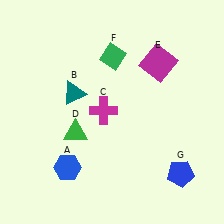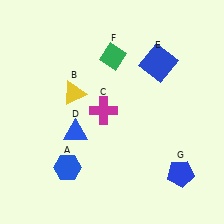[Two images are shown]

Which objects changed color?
B changed from teal to yellow. D changed from green to blue. E changed from magenta to blue.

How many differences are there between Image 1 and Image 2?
There are 3 differences between the two images.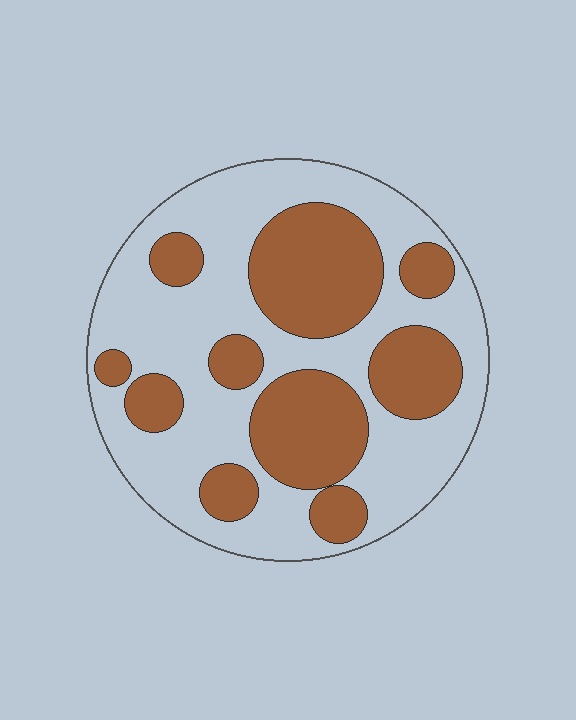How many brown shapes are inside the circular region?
10.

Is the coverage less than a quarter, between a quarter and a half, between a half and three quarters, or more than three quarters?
Between a quarter and a half.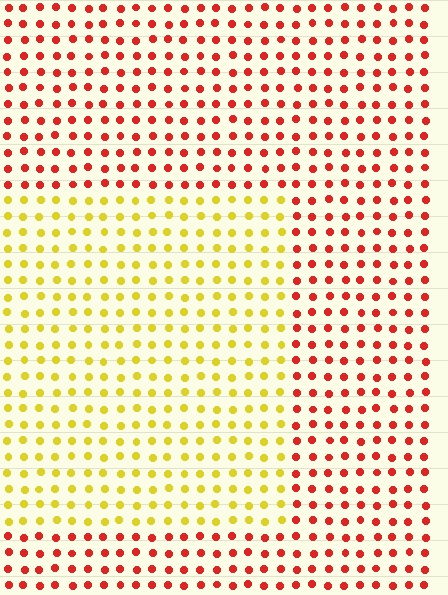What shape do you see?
I see a rectangle.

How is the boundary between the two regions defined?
The boundary is defined purely by a slight shift in hue (about 56 degrees). Spacing, size, and orientation are identical on both sides.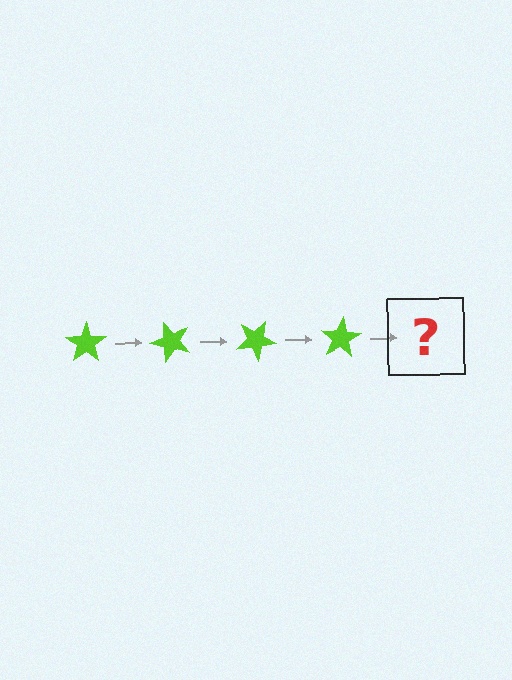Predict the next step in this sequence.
The next step is a lime star rotated 200 degrees.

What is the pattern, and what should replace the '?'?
The pattern is that the star rotates 50 degrees each step. The '?' should be a lime star rotated 200 degrees.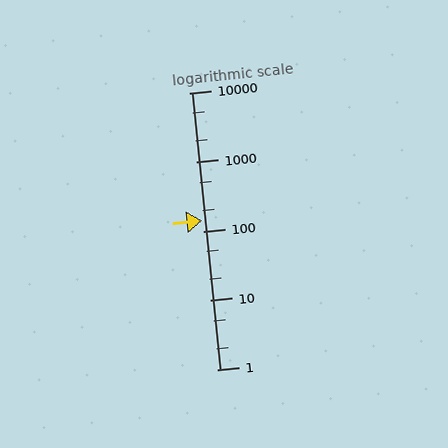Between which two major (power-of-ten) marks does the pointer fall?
The pointer is between 100 and 1000.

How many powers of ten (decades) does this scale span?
The scale spans 4 decades, from 1 to 10000.